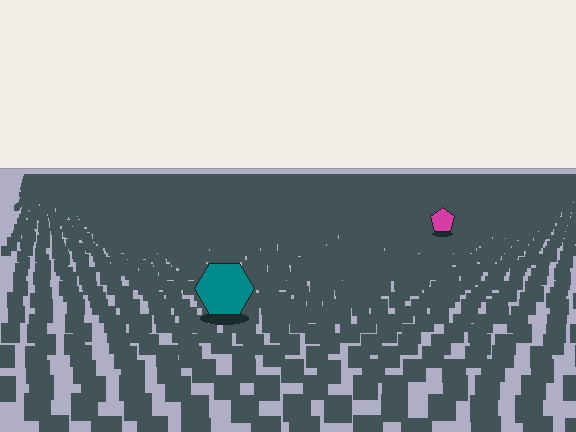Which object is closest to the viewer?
The teal hexagon is closest. The texture marks near it are larger and more spread out.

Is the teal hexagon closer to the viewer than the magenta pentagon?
Yes. The teal hexagon is closer — you can tell from the texture gradient: the ground texture is coarser near it.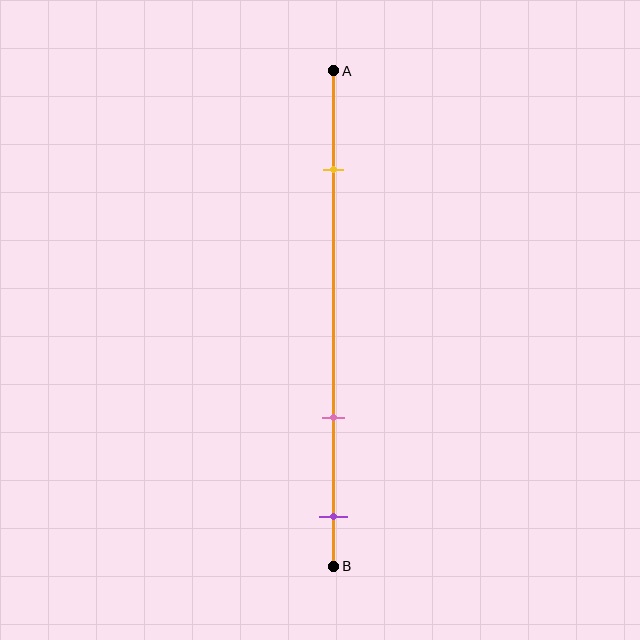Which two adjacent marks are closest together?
The pink and purple marks are the closest adjacent pair.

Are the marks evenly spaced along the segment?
No, the marks are not evenly spaced.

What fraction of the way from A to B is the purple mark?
The purple mark is approximately 90% (0.9) of the way from A to B.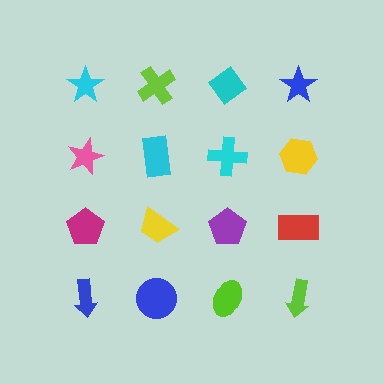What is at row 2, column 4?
A yellow hexagon.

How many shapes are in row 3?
4 shapes.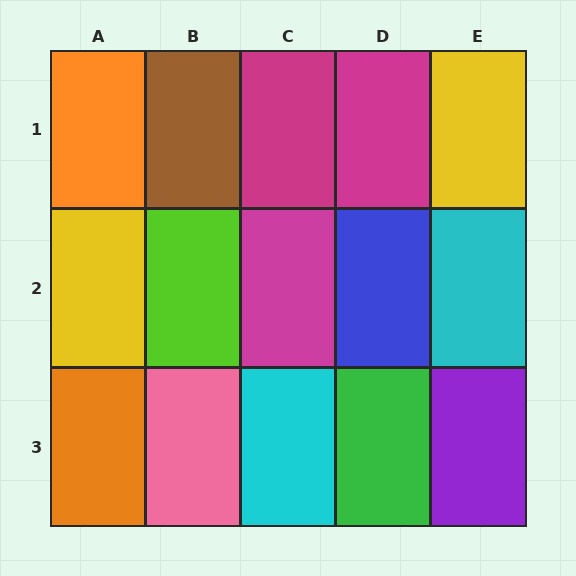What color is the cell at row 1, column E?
Yellow.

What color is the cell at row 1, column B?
Brown.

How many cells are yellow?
2 cells are yellow.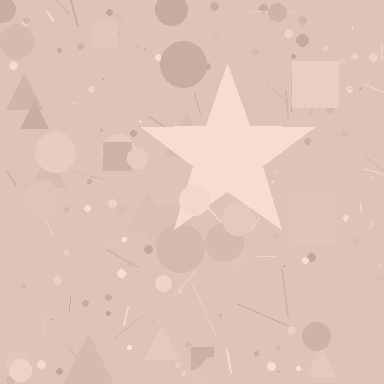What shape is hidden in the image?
A star is hidden in the image.